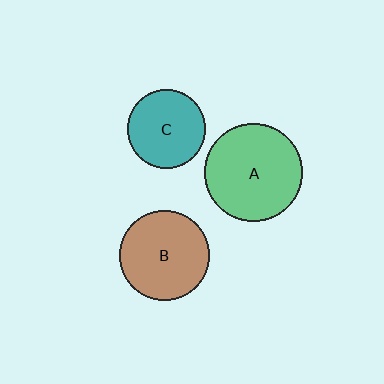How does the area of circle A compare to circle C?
Approximately 1.5 times.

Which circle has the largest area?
Circle A (green).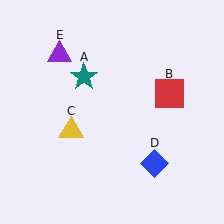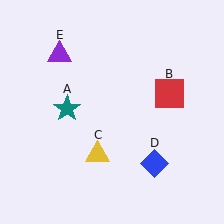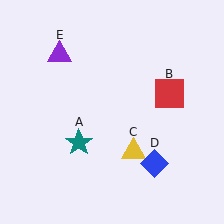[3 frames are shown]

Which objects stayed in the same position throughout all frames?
Red square (object B) and blue diamond (object D) and purple triangle (object E) remained stationary.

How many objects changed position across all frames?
2 objects changed position: teal star (object A), yellow triangle (object C).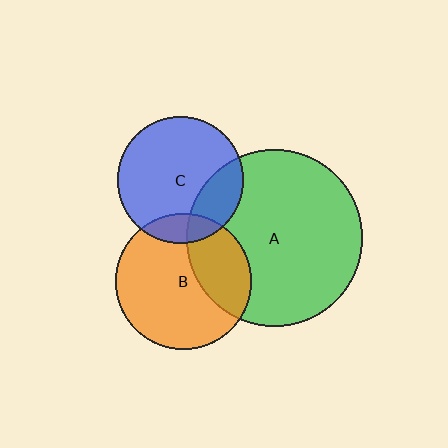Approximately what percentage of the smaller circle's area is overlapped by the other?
Approximately 15%.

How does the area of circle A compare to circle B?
Approximately 1.7 times.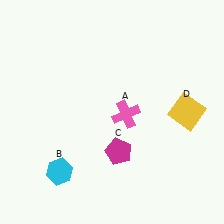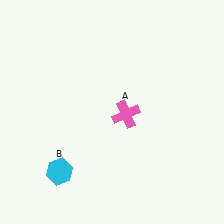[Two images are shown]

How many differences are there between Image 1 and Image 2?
There are 2 differences between the two images.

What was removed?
The yellow square (D), the magenta pentagon (C) were removed in Image 2.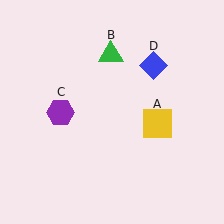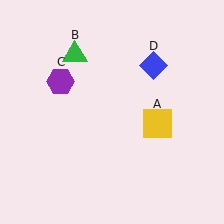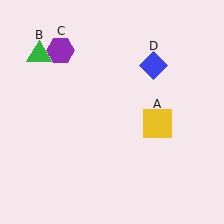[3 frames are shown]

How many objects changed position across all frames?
2 objects changed position: green triangle (object B), purple hexagon (object C).